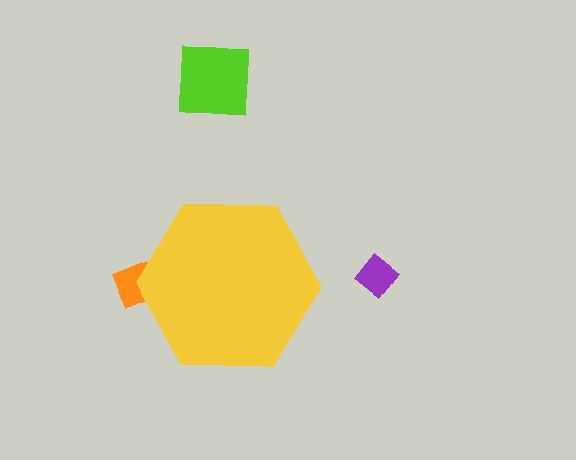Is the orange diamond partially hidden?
Yes, the orange diamond is partially hidden behind the yellow hexagon.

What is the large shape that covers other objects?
A yellow hexagon.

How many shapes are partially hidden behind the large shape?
1 shape is partially hidden.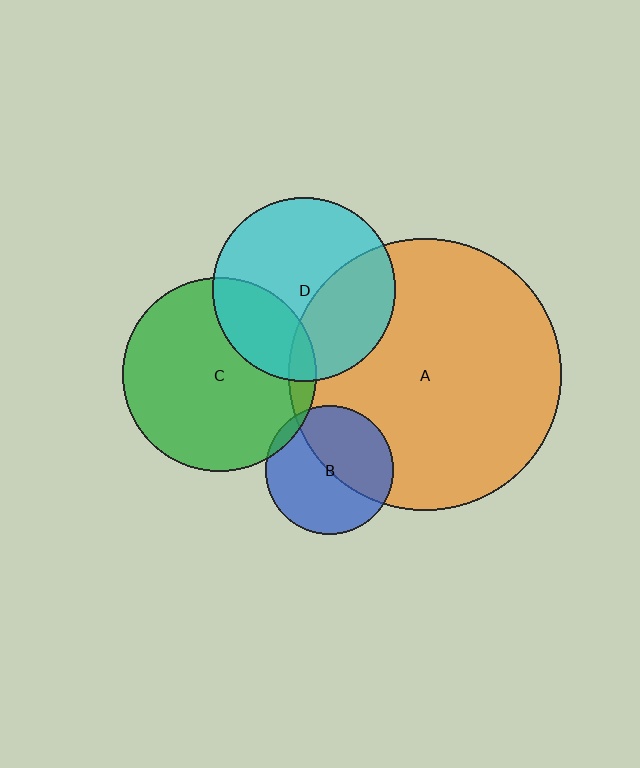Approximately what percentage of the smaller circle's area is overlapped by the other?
Approximately 5%.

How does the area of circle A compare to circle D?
Approximately 2.2 times.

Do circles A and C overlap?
Yes.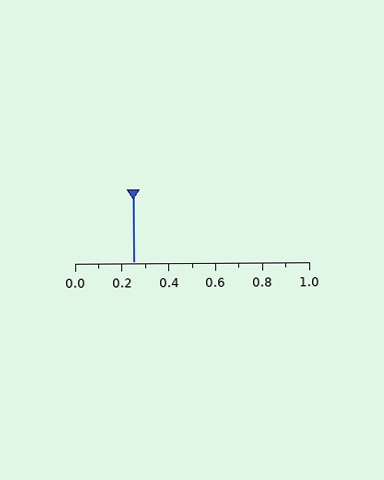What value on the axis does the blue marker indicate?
The marker indicates approximately 0.25.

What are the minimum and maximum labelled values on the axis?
The axis runs from 0.0 to 1.0.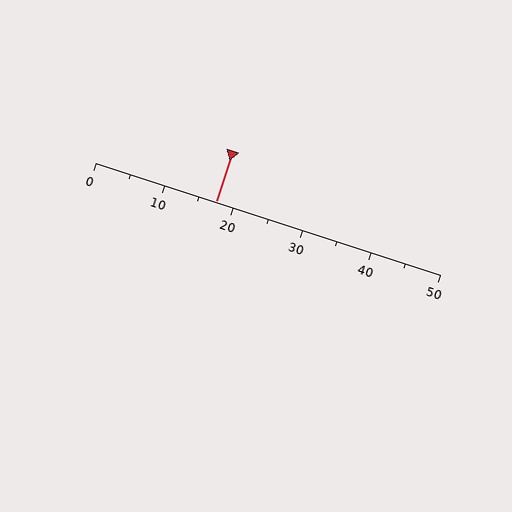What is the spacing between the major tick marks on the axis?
The major ticks are spaced 10 apart.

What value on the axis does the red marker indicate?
The marker indicates approximately 17.5.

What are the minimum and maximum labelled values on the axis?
The axis runs from 0 to 50.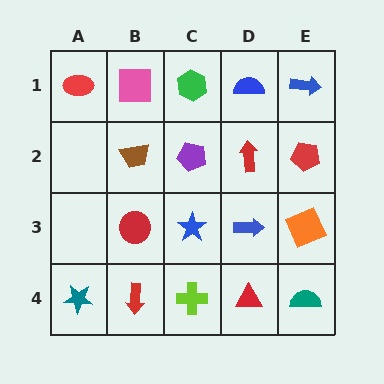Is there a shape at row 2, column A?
No, that cell is empty.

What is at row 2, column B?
A brown trapezoid.